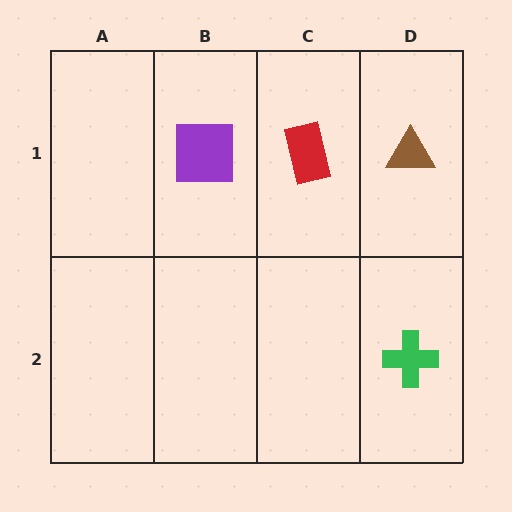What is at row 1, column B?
A purple square.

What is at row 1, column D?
A brown triangle.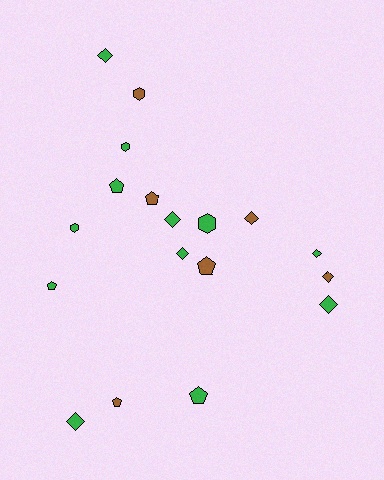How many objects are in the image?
There are 18 objects.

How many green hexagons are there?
There are 3 green hexagons.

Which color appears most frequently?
Green, with 12 objects.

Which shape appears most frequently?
Diamond, with 8 objects.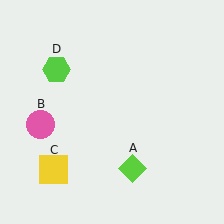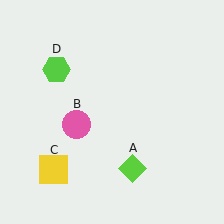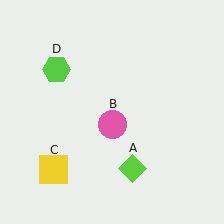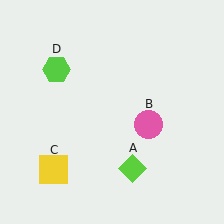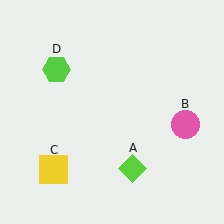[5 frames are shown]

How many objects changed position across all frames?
1 object changed position: pink circle (object B).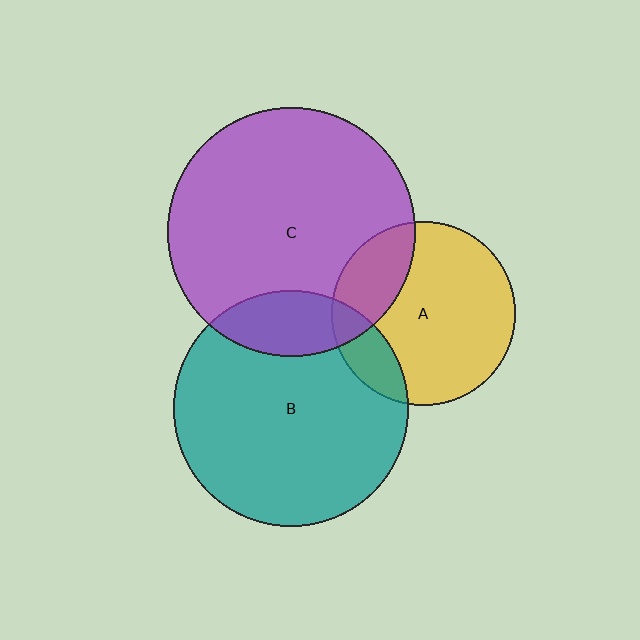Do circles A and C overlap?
Yes.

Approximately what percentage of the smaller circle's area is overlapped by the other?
Approximately 25%.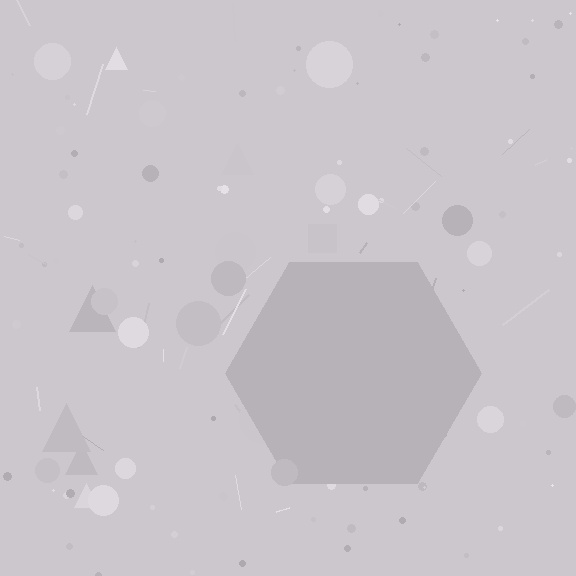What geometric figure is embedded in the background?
A hexagon is embedded in the background.